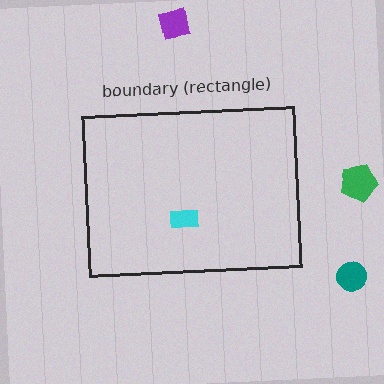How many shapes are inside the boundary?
1 inside, 3 outside.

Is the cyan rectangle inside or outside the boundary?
Inside.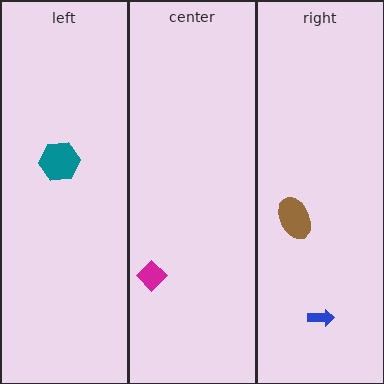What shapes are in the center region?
The magenta diamond.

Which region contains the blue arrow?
The right region.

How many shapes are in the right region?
2.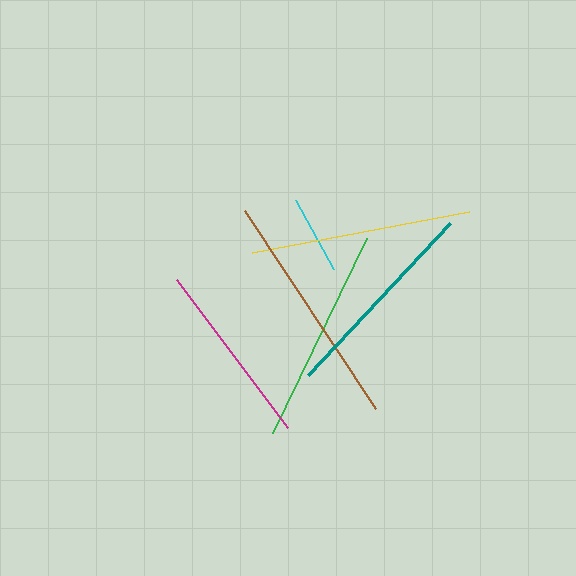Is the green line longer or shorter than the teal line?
The green line is longer than the teal line.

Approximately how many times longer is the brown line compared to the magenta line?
The brown line is approximately 1.3 times the length of the magenta line.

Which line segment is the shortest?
The cyan line is the shortest at approximately 79 pixels.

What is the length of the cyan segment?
The cyan segment is approximately 79 pixels long.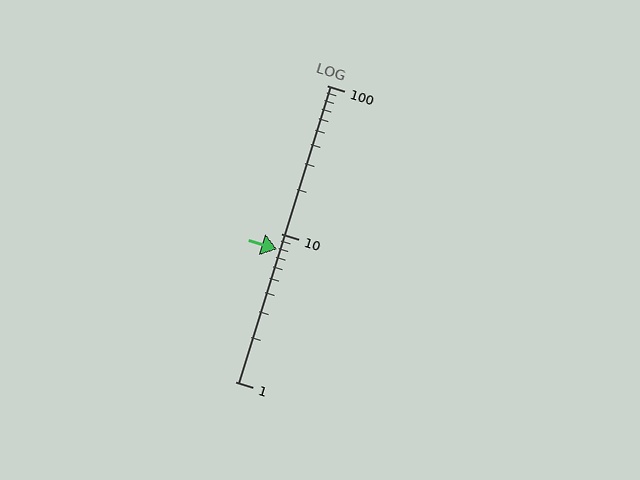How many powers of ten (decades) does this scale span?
The scale spans 2 decades, from 1 to 100.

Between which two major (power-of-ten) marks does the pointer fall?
The pointer is between 1 and 10.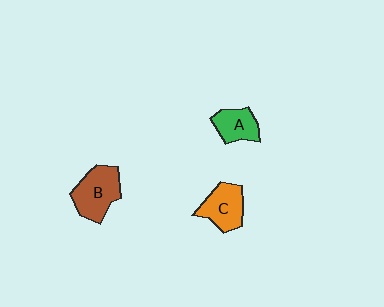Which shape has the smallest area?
Shape A (green).